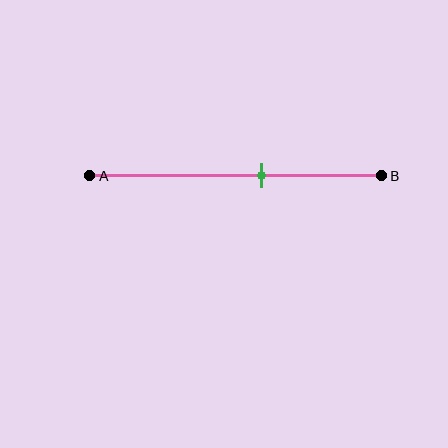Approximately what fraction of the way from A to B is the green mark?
The green mark is approximately 60% of the way from A to B.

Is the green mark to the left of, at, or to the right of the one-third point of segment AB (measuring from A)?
The green mark is to the right of the one-third point of segment AB.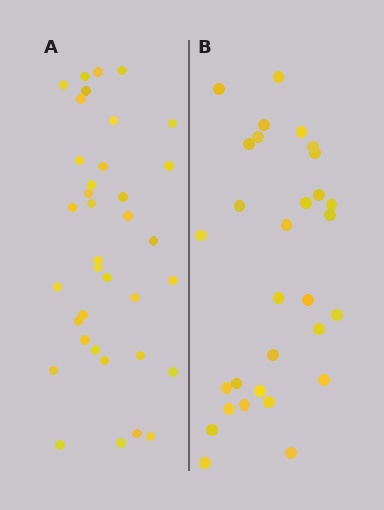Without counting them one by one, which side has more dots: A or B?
Region A (the left region) has more dots.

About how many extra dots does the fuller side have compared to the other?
Region A has about 6 more dots than region B.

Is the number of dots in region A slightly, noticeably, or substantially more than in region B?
Region A has only slightly more — the two regions are fairly close. The ratio is roughly 1.2 to 1.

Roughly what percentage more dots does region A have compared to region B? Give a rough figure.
About 20% more.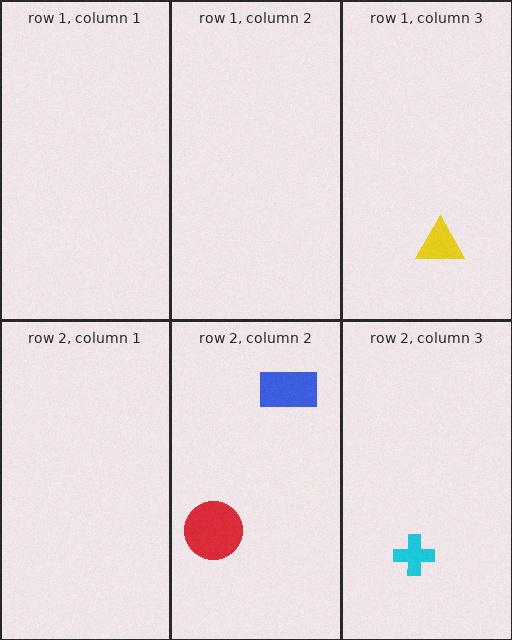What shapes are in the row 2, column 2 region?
The red circle, the blue rectangle.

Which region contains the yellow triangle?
The row 1, column 3 region.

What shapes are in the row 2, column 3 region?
The cyan cross.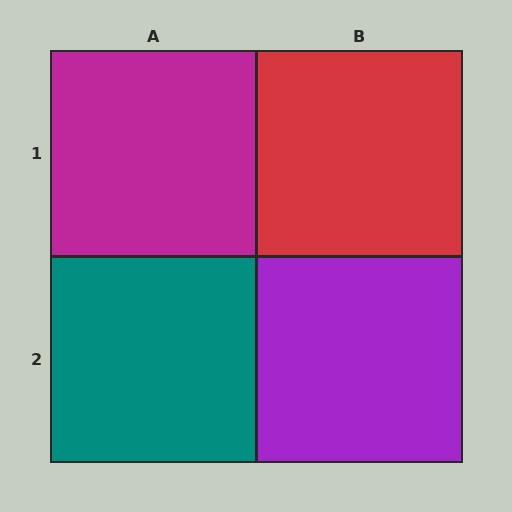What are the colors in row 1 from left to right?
Magenta, red.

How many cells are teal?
1 cell is teal.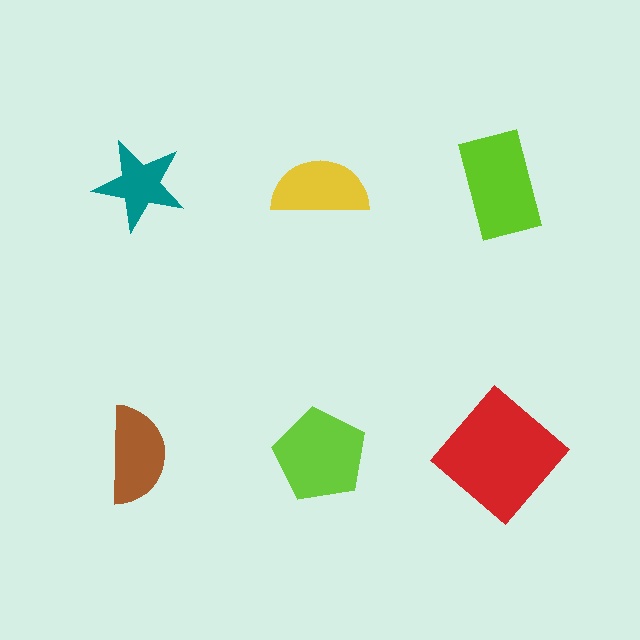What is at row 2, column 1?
A brown semicircle.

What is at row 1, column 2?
A yellow semicircle.